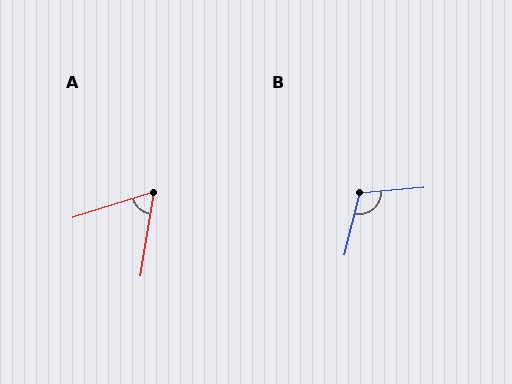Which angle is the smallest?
A, at approximately 64 degrees.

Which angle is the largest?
B, at approximately 109 degrees.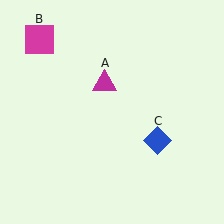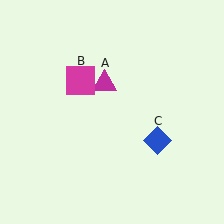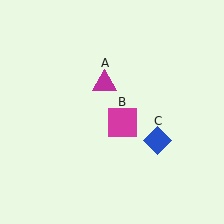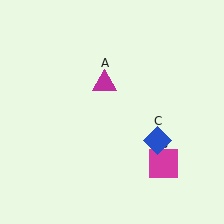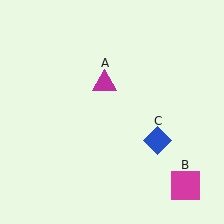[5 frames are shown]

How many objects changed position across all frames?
1 object changed position: magenta square (object B).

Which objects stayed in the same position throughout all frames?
Magenta triangle (object A) and blue diamond (object C) remained stationary.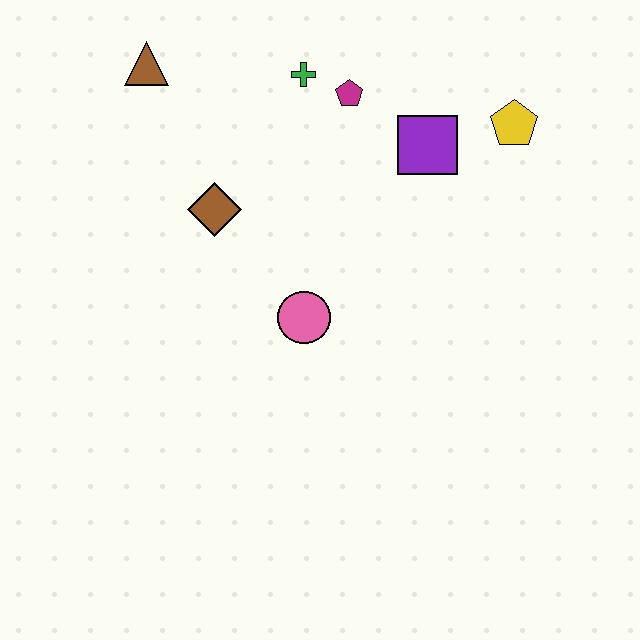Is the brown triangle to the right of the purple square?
No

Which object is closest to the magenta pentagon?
The green cross is closest to the magenta pentagon.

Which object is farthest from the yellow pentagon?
The brown triangle is farthest from the yellow pentagon.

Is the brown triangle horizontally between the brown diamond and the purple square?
No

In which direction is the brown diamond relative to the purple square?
The brown diamond is to the left of the purple square.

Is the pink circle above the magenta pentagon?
No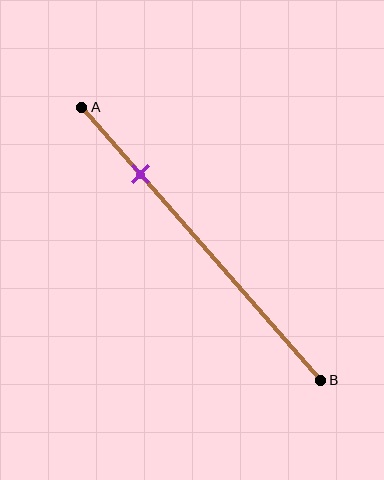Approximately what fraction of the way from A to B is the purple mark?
The purple mark is approximately 25% of the way from A to B.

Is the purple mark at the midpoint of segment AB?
No, the mark is at about 25% from A, not at the 50% midpoint.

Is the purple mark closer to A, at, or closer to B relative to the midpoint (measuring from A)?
The purple mark is closer to point A than the midpoint of segment AB.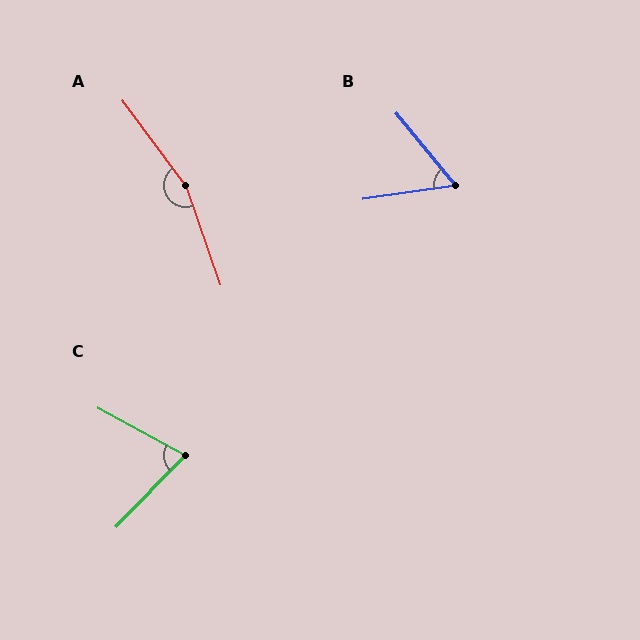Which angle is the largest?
A, at approximately 163 degrees.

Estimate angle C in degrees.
Approximately 74 degrees.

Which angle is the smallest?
B, at approximately 59 degrees.